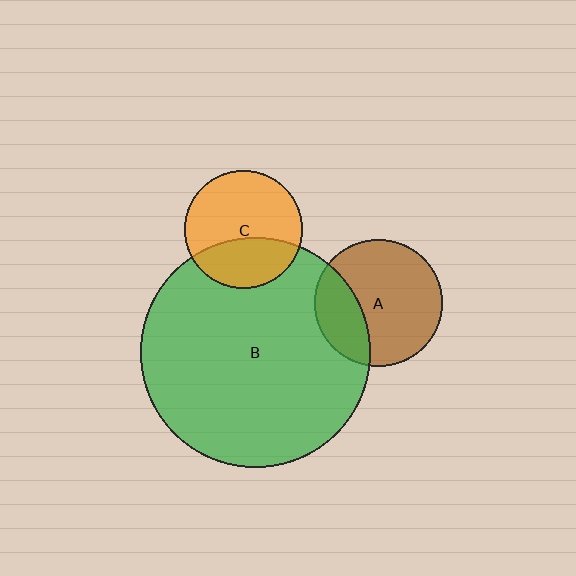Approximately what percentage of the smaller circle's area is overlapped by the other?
Approximately 35%.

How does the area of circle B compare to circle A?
Approximately 3.2 times.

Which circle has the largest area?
Circle B (green).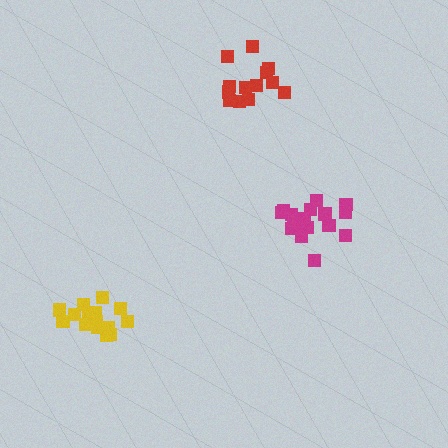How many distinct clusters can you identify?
There are 3 distinct clusters.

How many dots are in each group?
Group 1: 17 dots, Group 2: 13 dots, Group 3: 15 dots (45 total).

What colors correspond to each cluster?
The clusters are colored: magenta, red, yellow.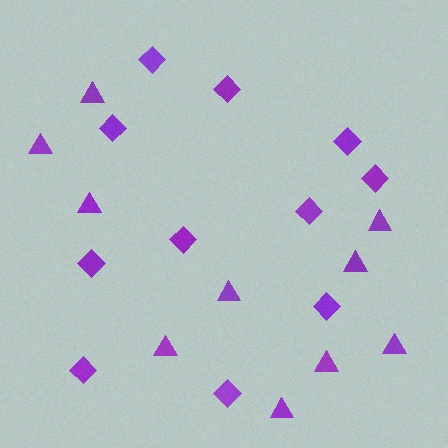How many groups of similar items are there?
There are 2 groups: one group of diamonds (11) and one group of triangles (10).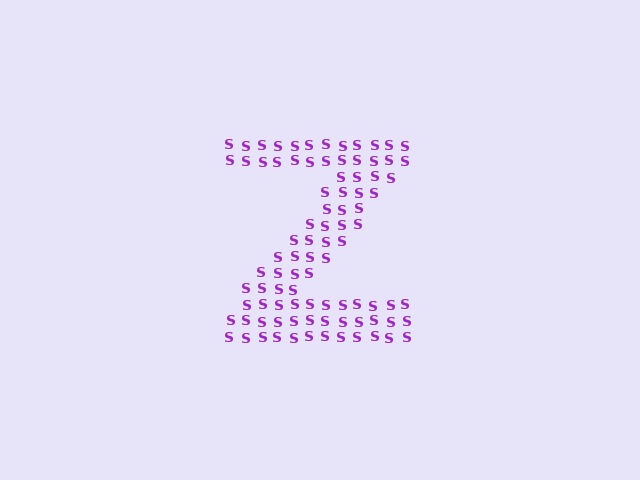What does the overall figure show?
The overall figure shows the letter Z.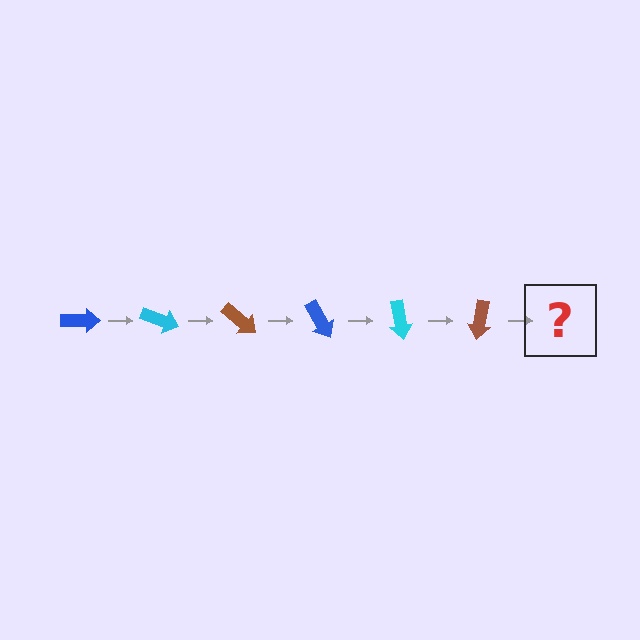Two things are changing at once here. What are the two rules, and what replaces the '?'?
The two rules are that it rotates 20 degrees each step and the color cycles through blue, cyan, and brown. The '?' should be a blue arrow, rotated 120 degrees from the start.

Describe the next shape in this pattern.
It should be a blue arrow, rotated 120 degrees from the start.